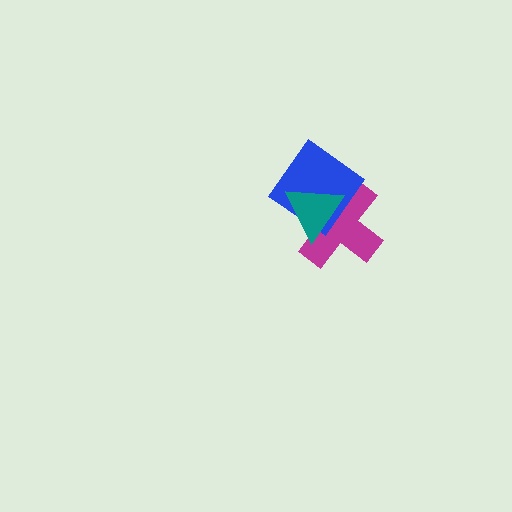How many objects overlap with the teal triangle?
2 objects overlap with the teal triangle.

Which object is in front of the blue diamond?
The teal triangle is in front of the blue diamond.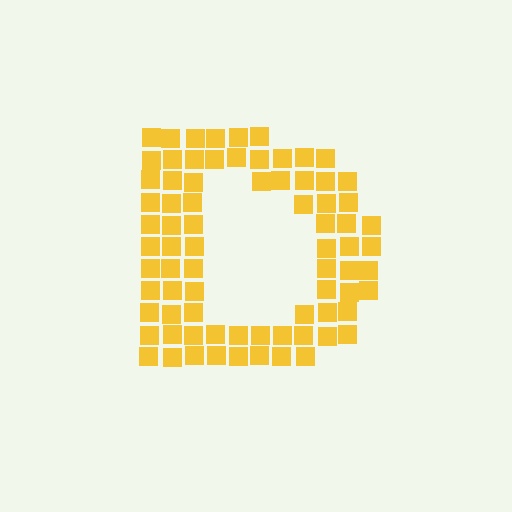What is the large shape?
The large shape is the letter D.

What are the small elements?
The small elements are squares.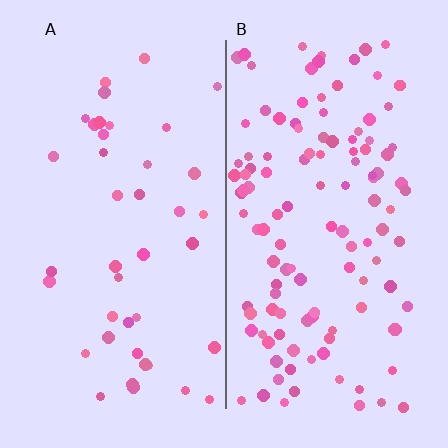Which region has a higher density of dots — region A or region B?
B (the right).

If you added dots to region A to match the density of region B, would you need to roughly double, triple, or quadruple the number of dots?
Approximately triple.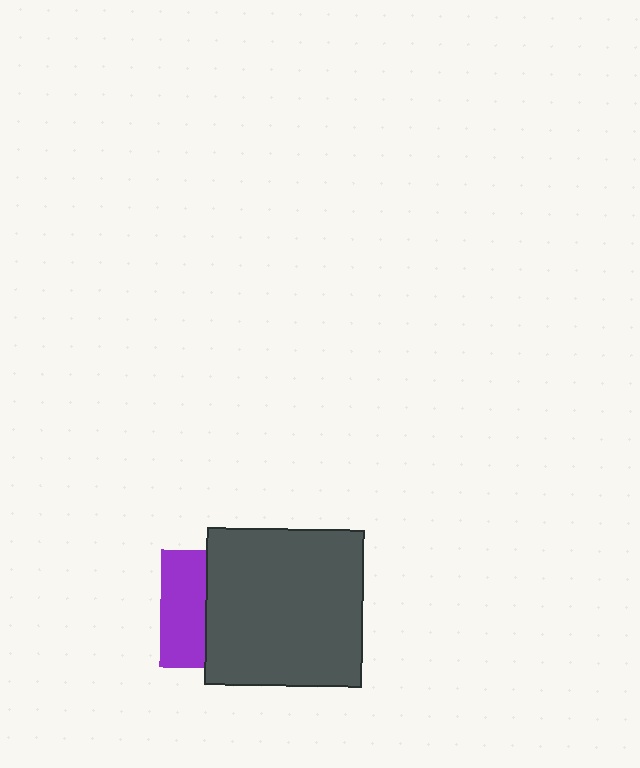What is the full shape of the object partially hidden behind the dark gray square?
The partially hidden object is a purple square.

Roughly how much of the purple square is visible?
A small part of it is visible (roughly 39%).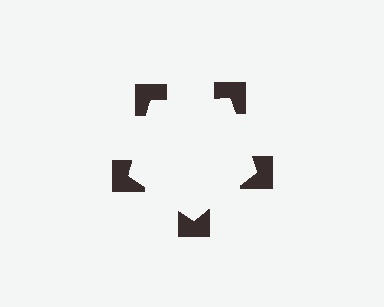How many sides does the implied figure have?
5 sides.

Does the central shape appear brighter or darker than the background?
It typically appears slightly brighter than the background, even though no actual brightness change is drawn.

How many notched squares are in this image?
There are 5 — one at each vertex of the illusory pentagon.